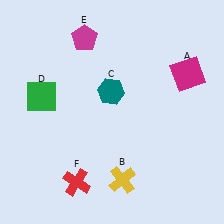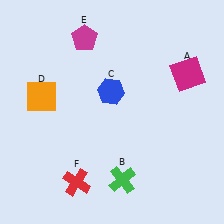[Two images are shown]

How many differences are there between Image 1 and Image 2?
There are 3 differences between the two images.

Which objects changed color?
B changed from yellow to green. C changed from teal to blue. D changed from green to orange.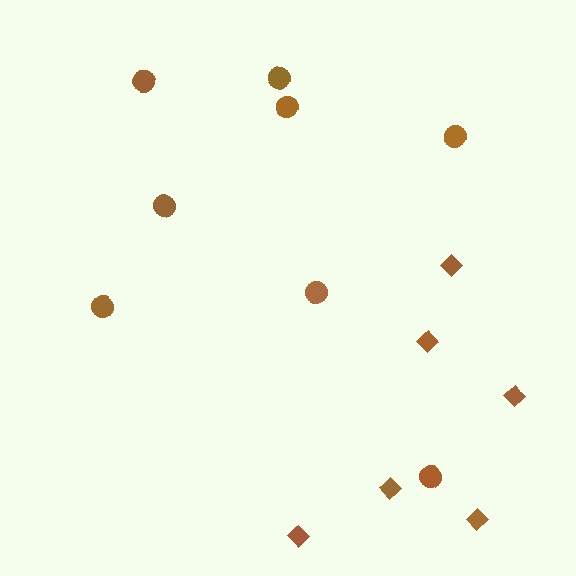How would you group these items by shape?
There are 2 groups: one group of circles (8) and one group of diamonds (6).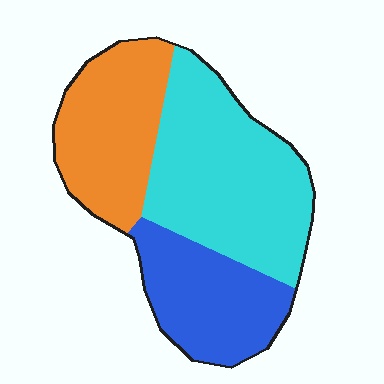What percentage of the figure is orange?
Orange covers around 30% of the figure.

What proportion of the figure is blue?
Blue takes up about one quarter (1/4) of the figure.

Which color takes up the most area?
Cyan, at roughly 45%.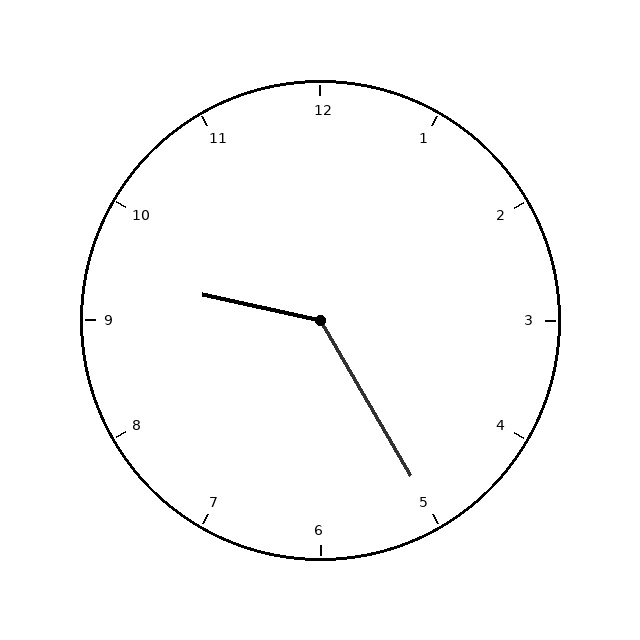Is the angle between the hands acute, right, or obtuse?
It is obtuse.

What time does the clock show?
9:25.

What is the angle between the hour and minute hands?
Approximately 132 degrees.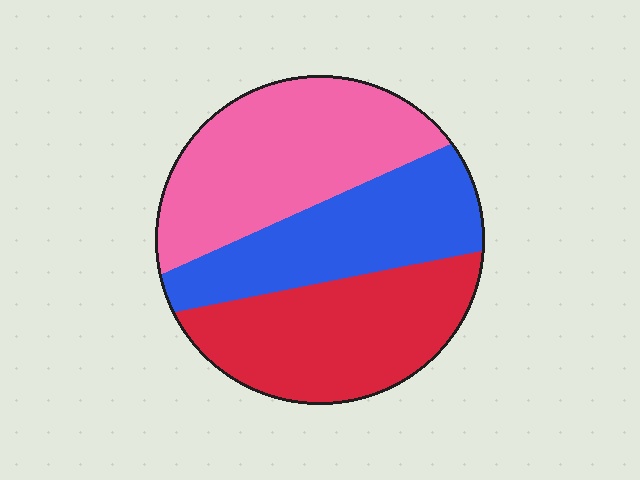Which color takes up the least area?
Blue, at roughly 30%.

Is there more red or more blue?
Red.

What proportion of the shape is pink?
Pink takes up about three eighths (3/8) of the shape.